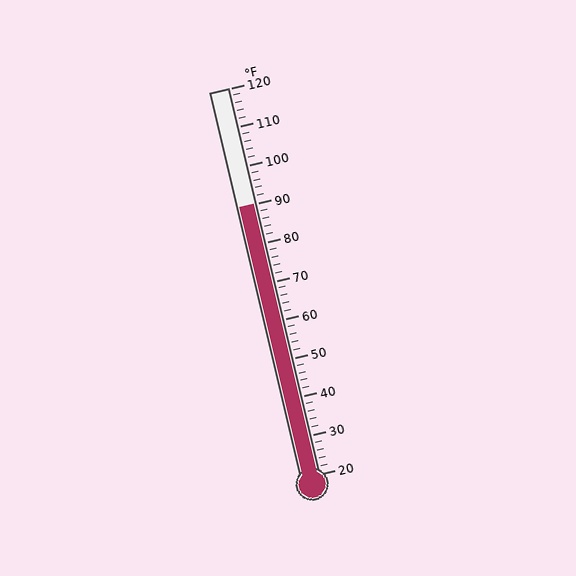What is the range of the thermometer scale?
The thermometer scale ranges from 20°F to 120°F.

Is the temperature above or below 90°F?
The temperature is at 90°F.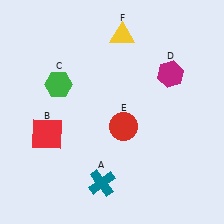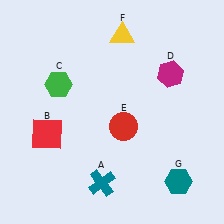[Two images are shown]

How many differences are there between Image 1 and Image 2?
There is 1 difference between the two images.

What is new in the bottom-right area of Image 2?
A teal hexagon (G) was added in the bottom-right area of Image 2.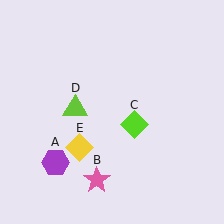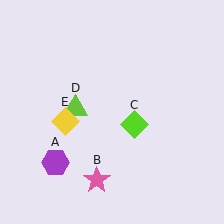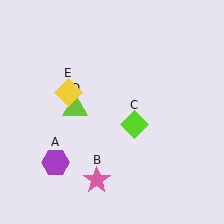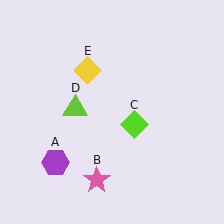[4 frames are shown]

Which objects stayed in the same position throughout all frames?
Purple hexagon (object A) and pink star (object B) and lime diamond (object C) and lime triangle (object D) remained stationary.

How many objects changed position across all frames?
1 object changed position: yellow diamond (object E).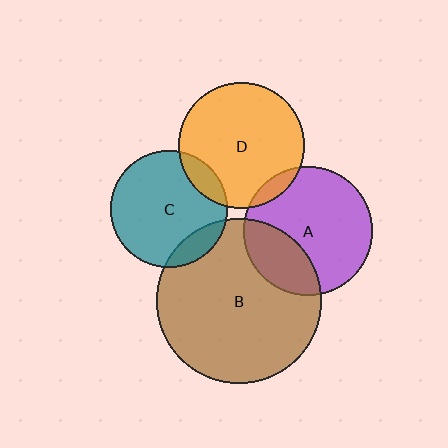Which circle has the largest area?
Circle B (brown).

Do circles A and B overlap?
Yes.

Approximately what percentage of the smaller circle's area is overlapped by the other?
Approximately 30%.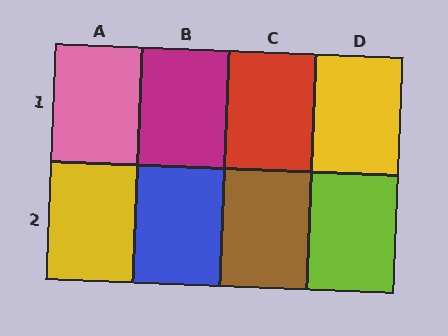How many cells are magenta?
1 cell is magenta.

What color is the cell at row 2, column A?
Yellow.